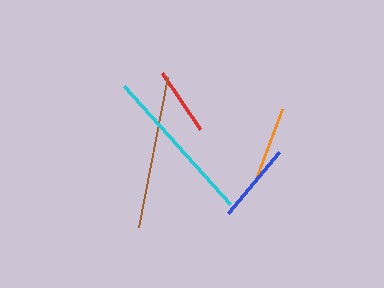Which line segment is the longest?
The cyan line is the longest at approximately 159 pixels.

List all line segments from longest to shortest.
From longest to shortest: cyan, brown, blue, orange, red.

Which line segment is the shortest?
The red line is the shortest at approximately 67 pixels.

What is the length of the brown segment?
The brown segment is approximately 153 pixels long.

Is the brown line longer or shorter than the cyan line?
The cyan line is longer than the brown line.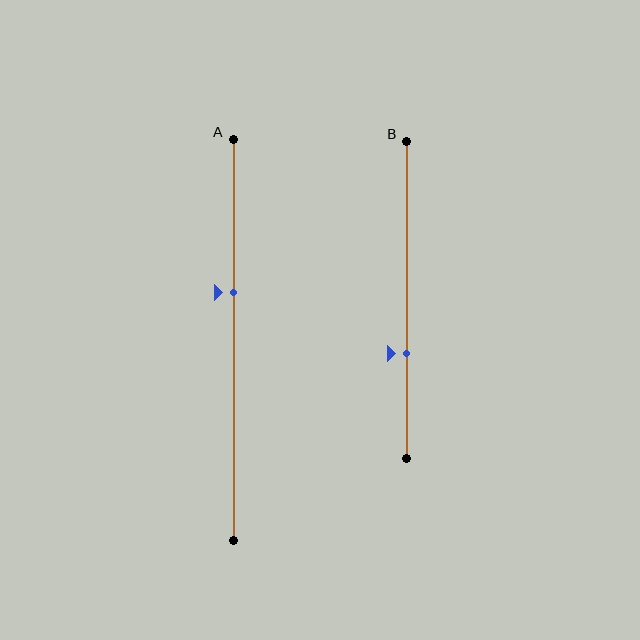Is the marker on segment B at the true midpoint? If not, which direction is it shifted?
No, the marker on segment B is shifted downward by about 17% of the segment length.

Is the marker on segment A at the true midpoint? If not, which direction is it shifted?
No, the marker on segment A is shifted upward by about 12% of the segment length.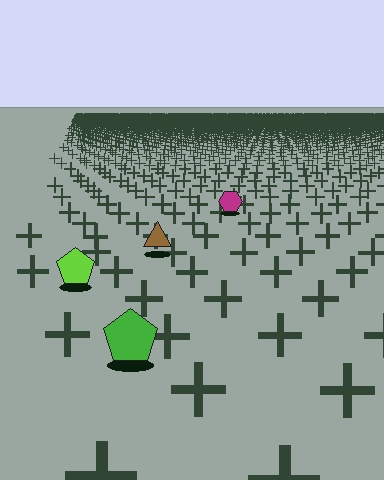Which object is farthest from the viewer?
The magenta hexagon is farthest from the viewer. It appears smaller and the ground texture around it is denser.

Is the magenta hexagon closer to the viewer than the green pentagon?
No. The green pentagon is closer — you can tell from the texture gradient: the ground texture is coarser near it.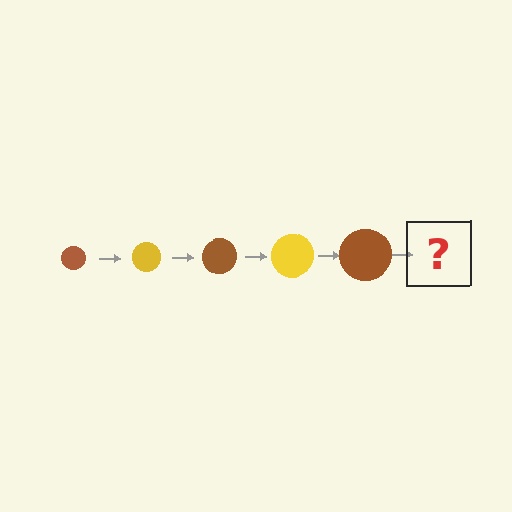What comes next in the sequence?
The next element should be a yellow circle, larger than the previous one.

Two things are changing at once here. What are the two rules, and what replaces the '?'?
The two rules are that the circle grows larger each step and the color cycles through brown and yellow. The '?' should be a yellow circle, larger than the previous one.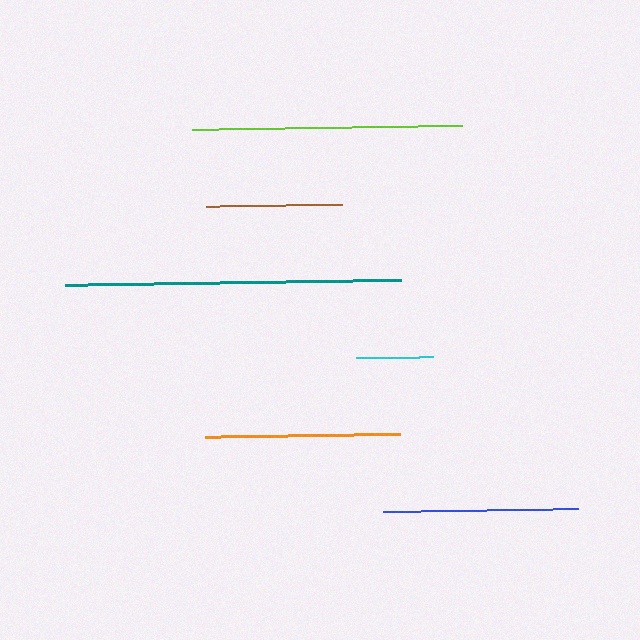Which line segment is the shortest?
The cyan line is the shortest at approximately 77 pixels.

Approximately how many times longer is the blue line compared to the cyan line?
The blue line is approximately 2.5 times the length of the cyan line.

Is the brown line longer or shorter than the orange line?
The orange line is longer than the brown line.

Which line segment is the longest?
The teal line is the longest at approximately 337 pixels.